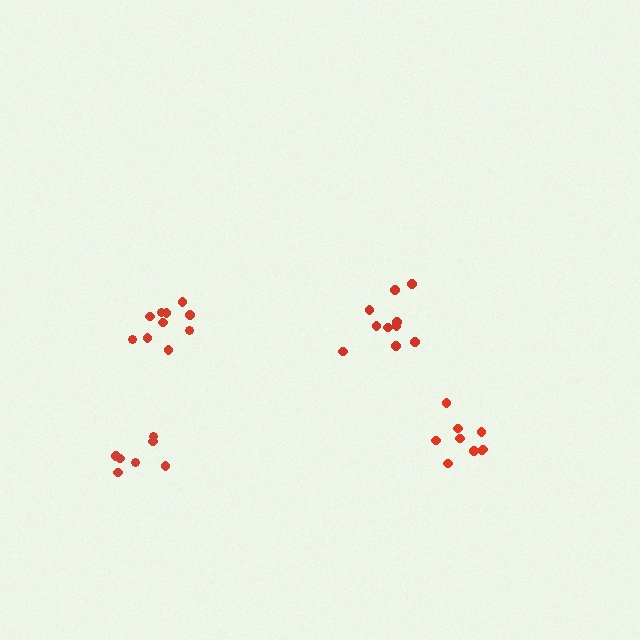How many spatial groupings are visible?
There are 4 spatial groupings.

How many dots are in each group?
Group 1: 10 dots, Group 2: 7 dots, Group 3: 10 dots, Group 4: 9 dots (36 total).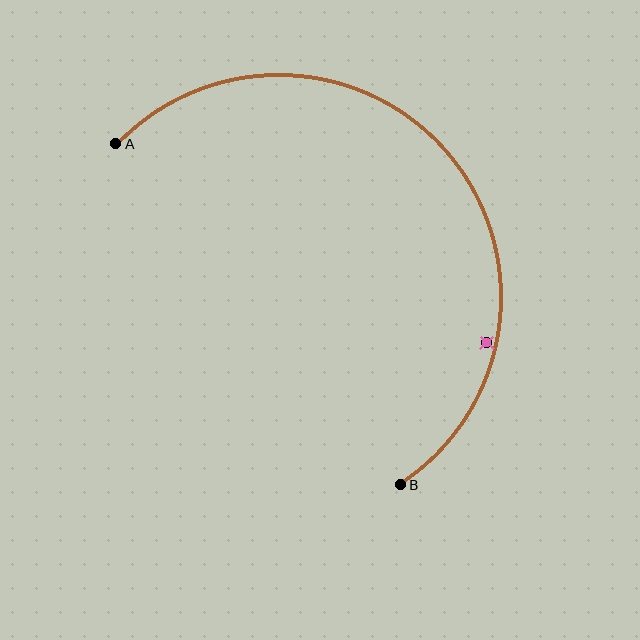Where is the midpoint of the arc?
The arc midpoint is the point on the curve farthest from the straight line joining A and B. It sits above and to the right of that line.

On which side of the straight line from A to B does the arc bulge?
The arc bulges above and to the right of the straight line connecting A and B.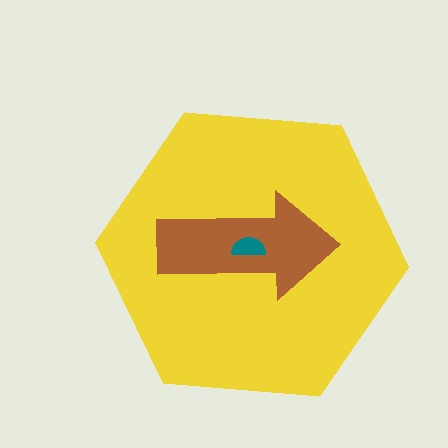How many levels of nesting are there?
3.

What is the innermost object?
The teal semicircle.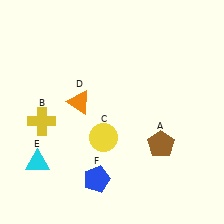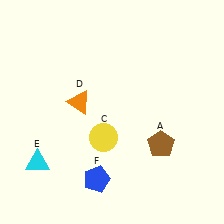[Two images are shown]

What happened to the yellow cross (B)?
The yellow cross (B) was removed in Image 2. It was in the bottom-left area of Image 1.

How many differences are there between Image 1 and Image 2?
There is 1 difference between the two images.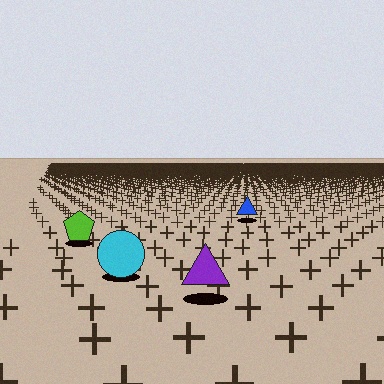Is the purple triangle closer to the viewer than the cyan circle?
Yes. The purple triangle is closer — you can tell from the texture gradient: the ground texture is coarser near it.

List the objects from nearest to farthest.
From nearest to farthest: the purple triangle, the cyan circle, the lime pentagon, the blue triangle.